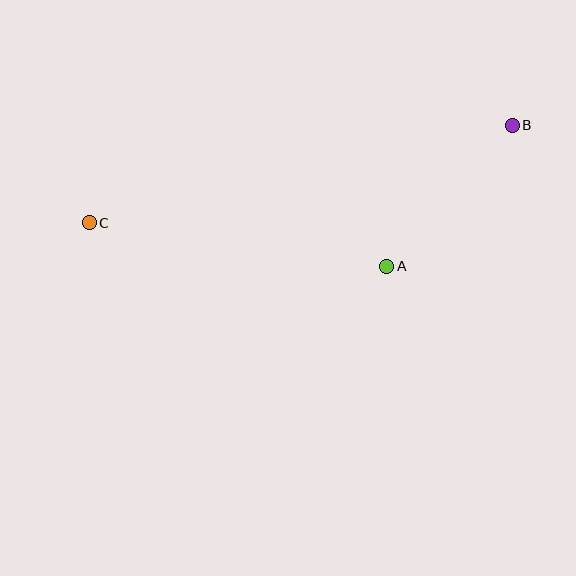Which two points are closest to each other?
Points A and B are closest to each other.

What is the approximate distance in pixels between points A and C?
The distance between A and C is approximately 301 pixels.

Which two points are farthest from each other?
Points B and C are farthest from each other.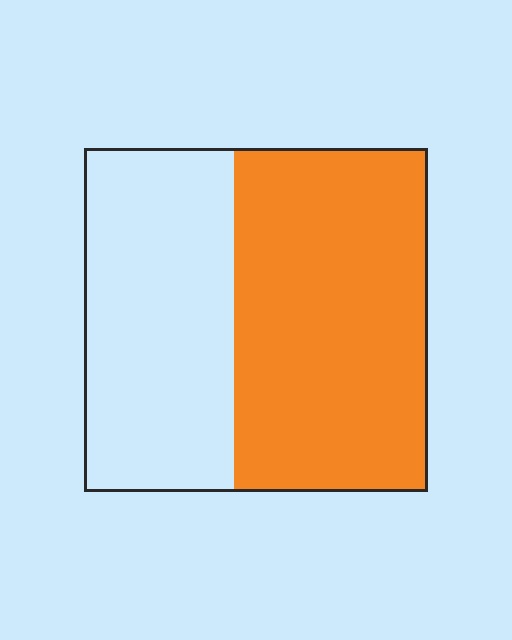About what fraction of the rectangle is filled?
About three fifths (3/5).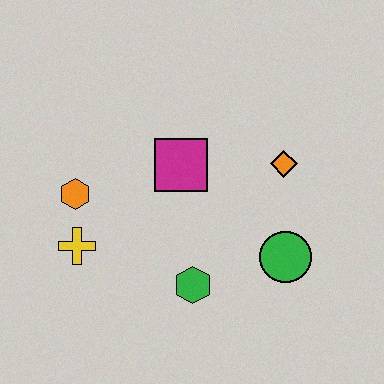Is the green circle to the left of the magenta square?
No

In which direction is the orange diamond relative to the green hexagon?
The orange diamond is above the green hexagon.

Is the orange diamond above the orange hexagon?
Yes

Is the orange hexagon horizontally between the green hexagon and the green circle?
No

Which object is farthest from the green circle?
The orange hexagon is farthest from the green circle.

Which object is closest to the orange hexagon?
The yellow cross is closest to the orange hexagon.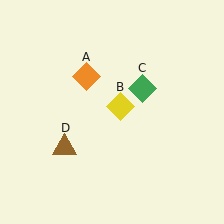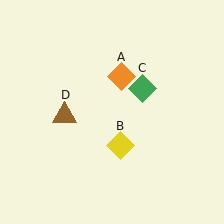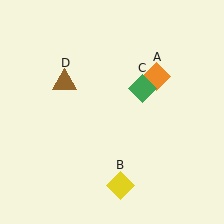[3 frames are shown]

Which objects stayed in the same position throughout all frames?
Green diamond (object C) remained stationary.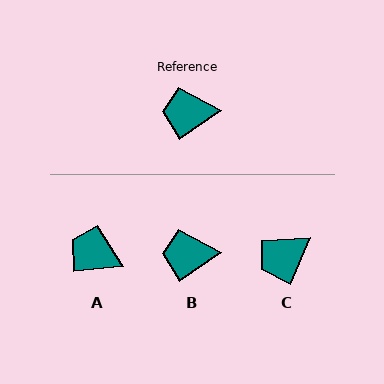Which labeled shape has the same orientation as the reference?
B.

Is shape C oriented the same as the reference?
No, it is off by about 32 degrees.